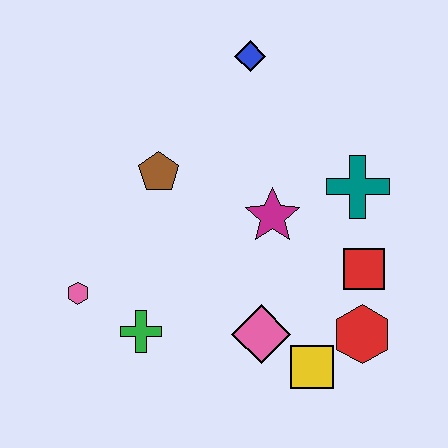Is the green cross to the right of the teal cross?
No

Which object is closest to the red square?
The red hexagon is closest to the red square.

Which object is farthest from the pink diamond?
The blue diamond is farthest from the pink diamond.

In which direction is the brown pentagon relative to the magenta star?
The brown pentagon is to the left of the magenta star.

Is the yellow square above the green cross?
No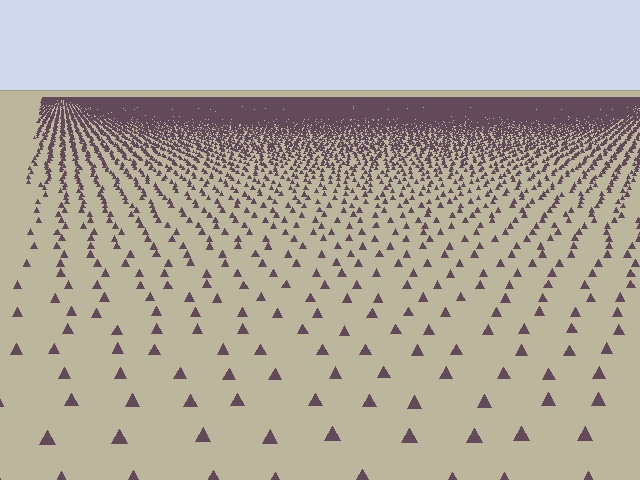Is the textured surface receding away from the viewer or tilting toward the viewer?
The surface is receding away from the viewer. Texture elements get smaller and denser toward the top.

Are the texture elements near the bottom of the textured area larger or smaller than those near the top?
Larger. Near the bottom, elements are closer to the viewer and appear at a bigger on-screen size.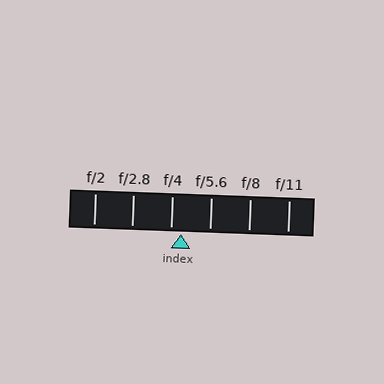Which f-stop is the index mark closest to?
The index mark is closest to f/4.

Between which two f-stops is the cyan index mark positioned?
The index mark is between f/4 and f/5.6.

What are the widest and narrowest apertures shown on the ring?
The widest aperture shown is f/2 and the narrowest is f/11.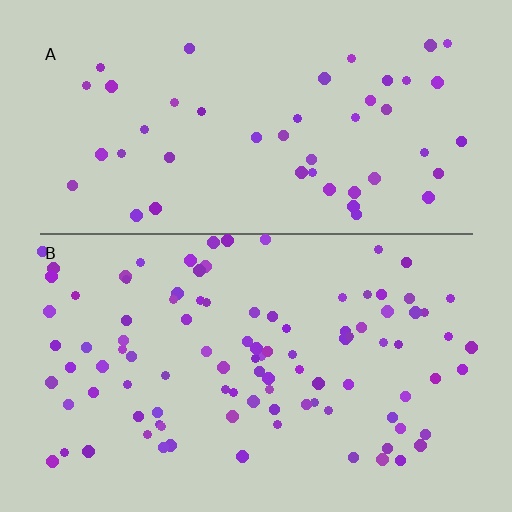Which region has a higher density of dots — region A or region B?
B (the bottom).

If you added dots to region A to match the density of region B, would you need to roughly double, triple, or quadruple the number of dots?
Approximately double.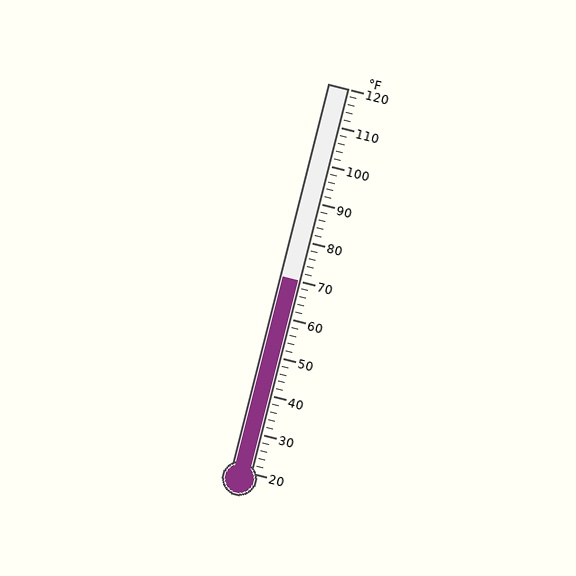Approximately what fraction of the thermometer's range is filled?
The thermometer is filled to approximately 50% of its range.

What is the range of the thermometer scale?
The thermometer scale ranges from 20°F to 120°F.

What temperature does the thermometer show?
The thermometer shows approximately 70°F.